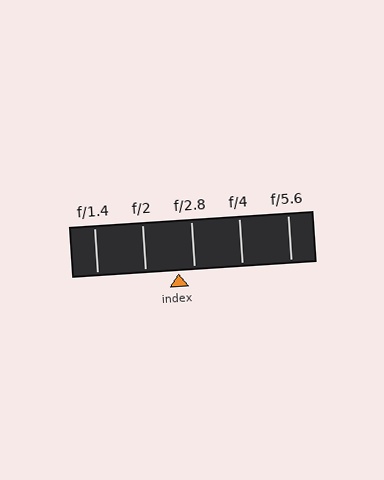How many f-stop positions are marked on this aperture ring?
There are 5 f-stop positions marked.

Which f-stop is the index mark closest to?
The index mark is closest to f/2.8.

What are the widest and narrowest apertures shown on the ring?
The widest aperture shown is f/1.4 and the narrowest is f/5.6.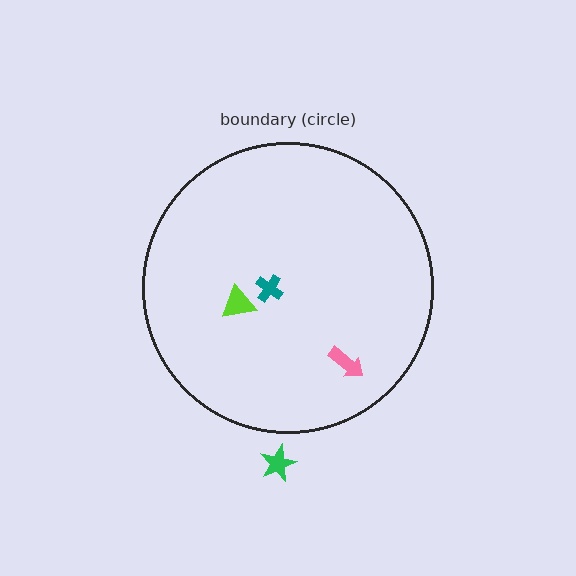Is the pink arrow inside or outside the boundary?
Inside.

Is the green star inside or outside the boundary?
Outside.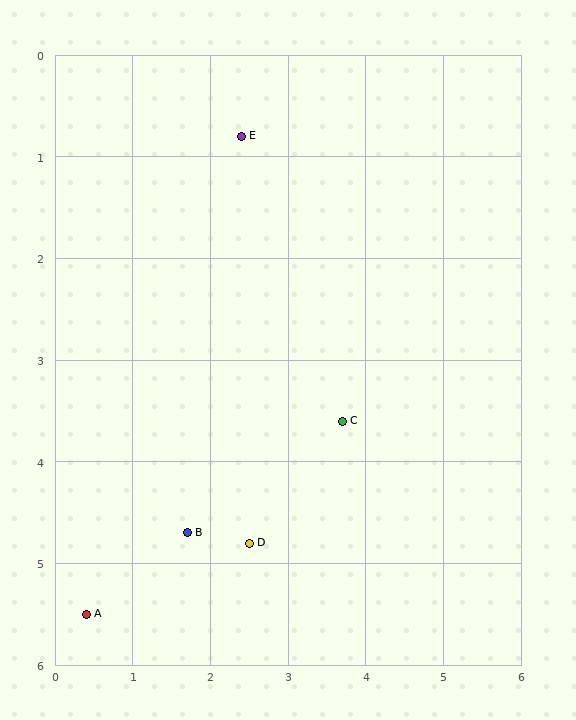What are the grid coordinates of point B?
Point B is at approximately (1.7, 4.7).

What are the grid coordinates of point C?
Point C is at approximately (3.7, 3.6).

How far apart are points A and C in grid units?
Points A and C are about 3.8 grid units apart.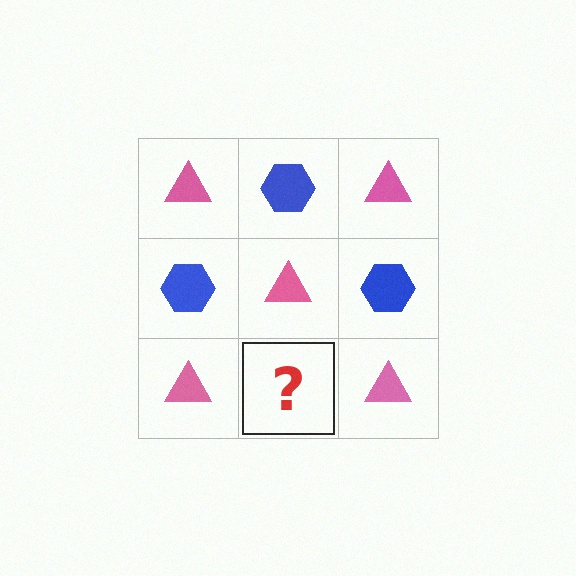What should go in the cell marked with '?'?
The missing cell should contain a blue hexagon.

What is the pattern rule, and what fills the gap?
The rule is that it alternates pink triangle and blue hexagon in a checkerboard pattern. The gap should be filled with a blue hexagon.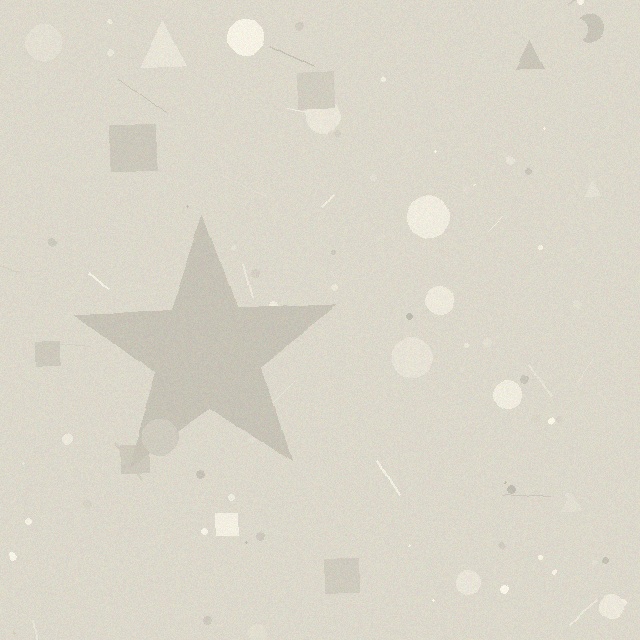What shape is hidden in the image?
A star is hidden in the image.